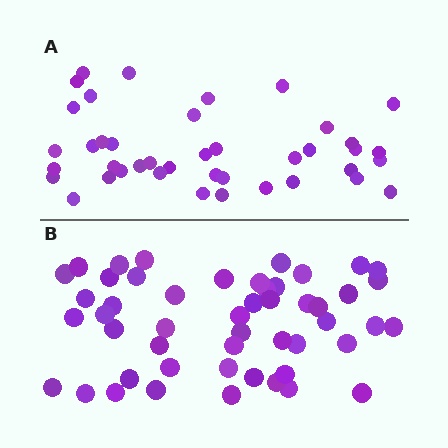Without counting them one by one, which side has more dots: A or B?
Region B (the bottom region) has more dots.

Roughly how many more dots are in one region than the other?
Region B has roughly 8 or so more dots than region A.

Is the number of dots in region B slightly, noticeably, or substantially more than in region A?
Region B has only slightly more — the two regions are fairly close. The ratio is roughly 1.2 to 1.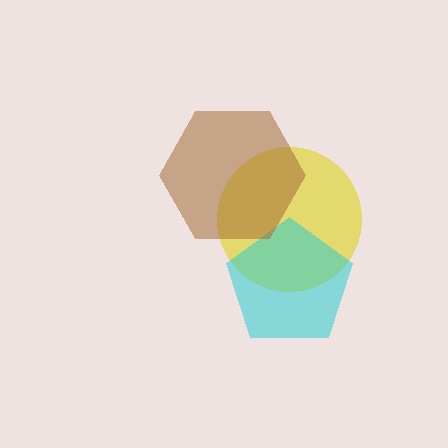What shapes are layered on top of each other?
The layered shapes are: a yellow circle, a cyan pentagon, a brown hexagon.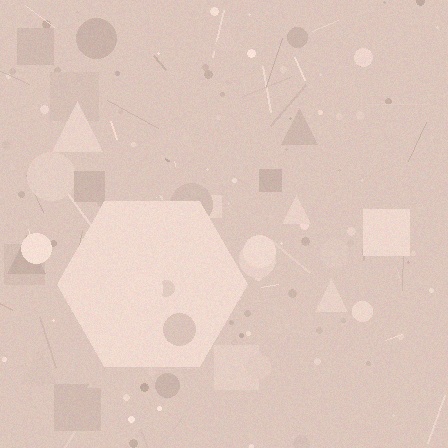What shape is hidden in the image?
A hexagon is hidden in the image.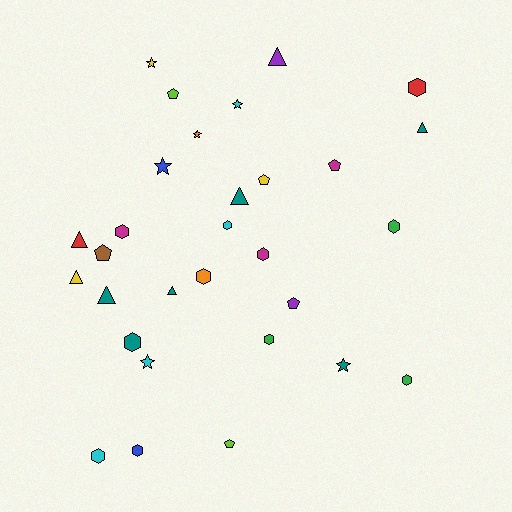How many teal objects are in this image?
There are 6 teal objects.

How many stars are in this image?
There are 6 stars.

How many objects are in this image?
There are 30 objects.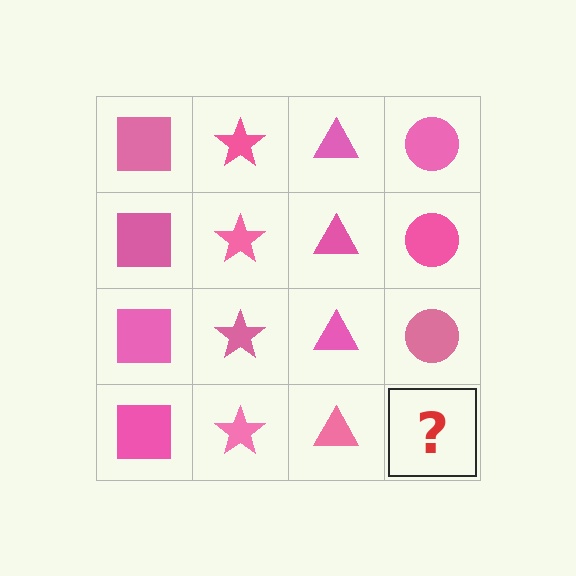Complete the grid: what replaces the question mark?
The question mark should be replaced with a pink circle.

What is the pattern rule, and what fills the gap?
The rule is that each column has a consistent shape. The gap should be filled with a pink circle.